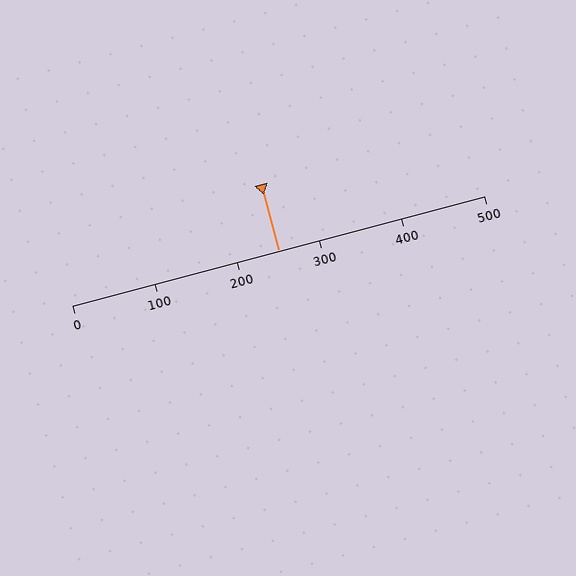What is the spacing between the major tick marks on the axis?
The major ticks are spaced 100 apart.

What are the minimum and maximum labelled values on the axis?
The axis runs from 0 to 500.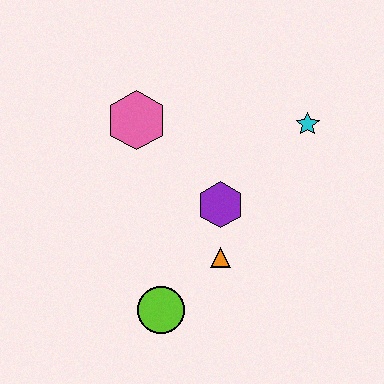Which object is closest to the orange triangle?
The purple hexagon is closest to the orange triangle.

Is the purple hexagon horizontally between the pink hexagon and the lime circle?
No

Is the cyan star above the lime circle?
Yes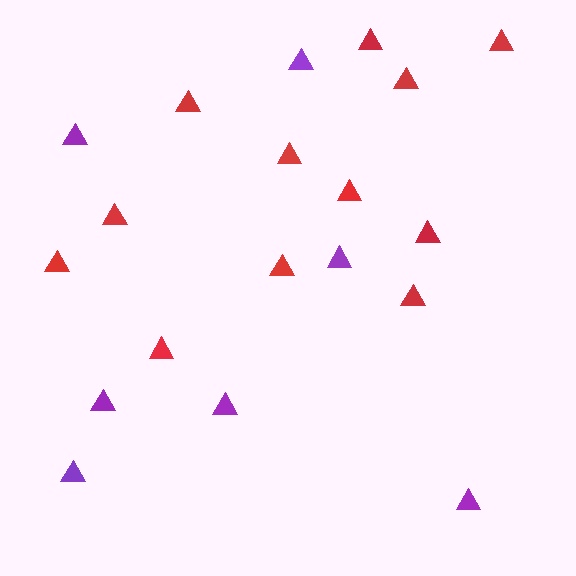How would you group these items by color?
There are 2 groups: one group of red triangles (12) and one group of purple triangles (7).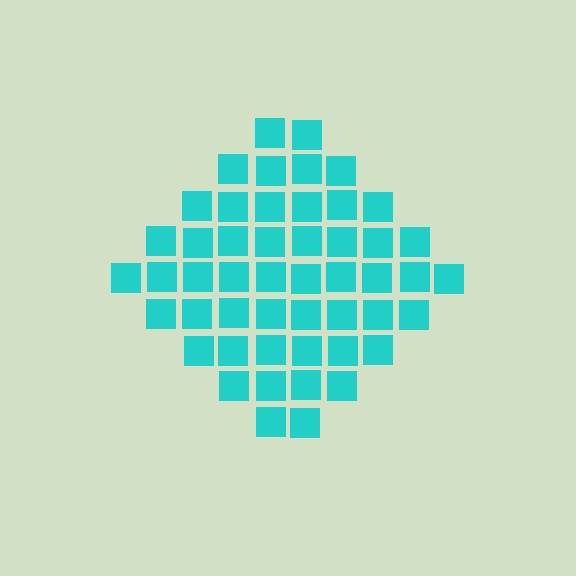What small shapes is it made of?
It is made of small squares.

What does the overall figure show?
The overall figure shows a diamond.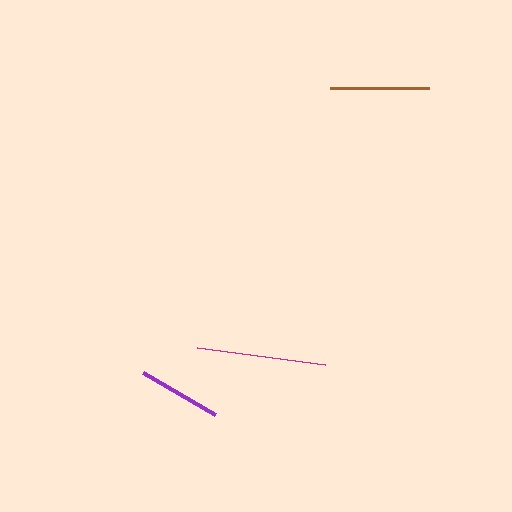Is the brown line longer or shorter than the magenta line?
The magenta line is longer than the brown line.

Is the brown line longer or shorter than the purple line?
The brown line is longer than the purple line.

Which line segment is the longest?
The magenta line is the longest at approximately 130 pixels.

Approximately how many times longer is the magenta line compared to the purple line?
The magenta line is approximately 1.6 times the length of the purple line.